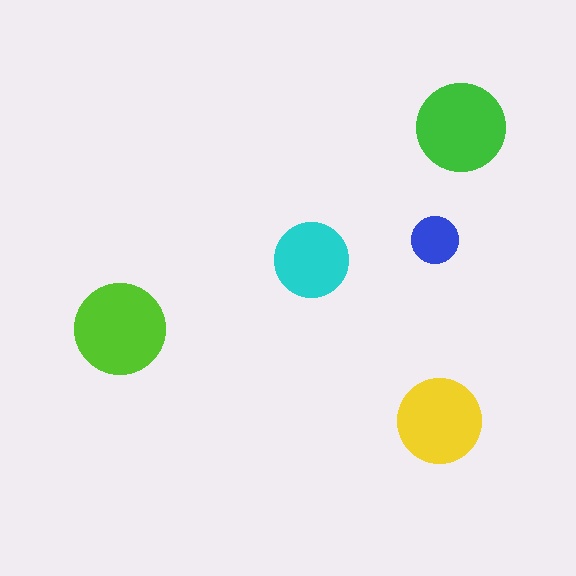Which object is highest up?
The green circle is topmost.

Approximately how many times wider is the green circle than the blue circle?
About 2 times wider.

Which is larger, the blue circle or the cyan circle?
The cyan one.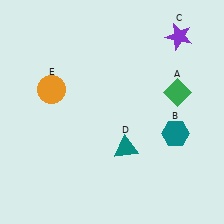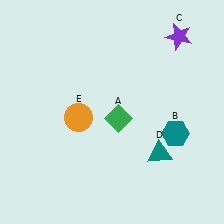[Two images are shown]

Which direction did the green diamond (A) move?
The green diamond (A) moved left.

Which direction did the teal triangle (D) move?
The teal triangle (D) moved right.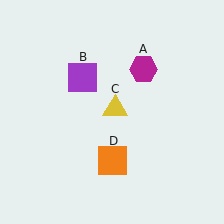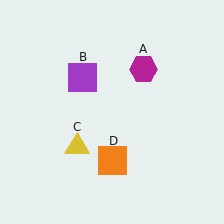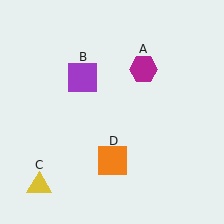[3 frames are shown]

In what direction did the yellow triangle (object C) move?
The yellow triangle (object C) moved down and to the left.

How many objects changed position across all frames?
1 object changed position: yellow triangle (object C).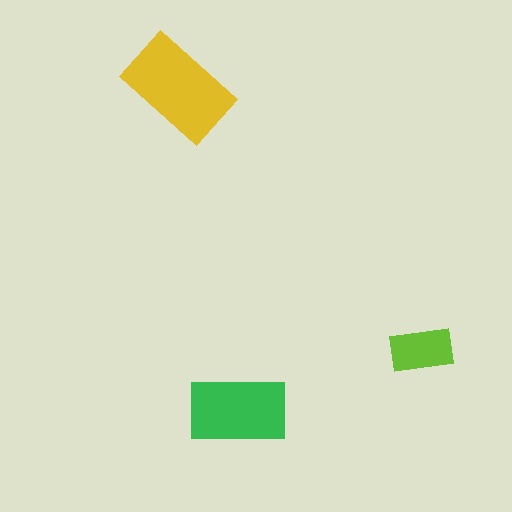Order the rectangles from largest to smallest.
the yellow one, the green one, the lime one.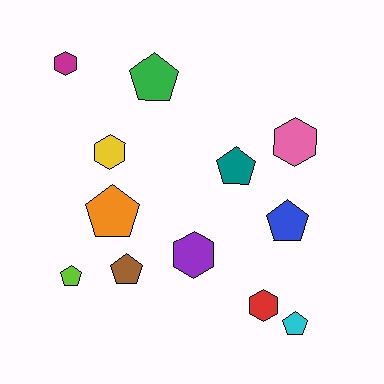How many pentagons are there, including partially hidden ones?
There are 7 pentagons.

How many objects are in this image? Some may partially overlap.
There are 12 objects.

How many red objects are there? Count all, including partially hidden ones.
There is 1 red object.